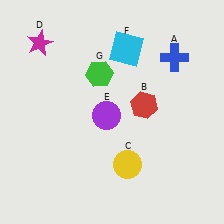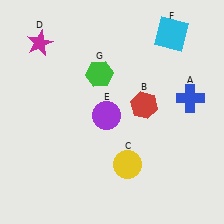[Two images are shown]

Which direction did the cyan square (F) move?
The cyan square (F) moved right.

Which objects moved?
The objects that moved are: the blue cross (A), the cyan square (F).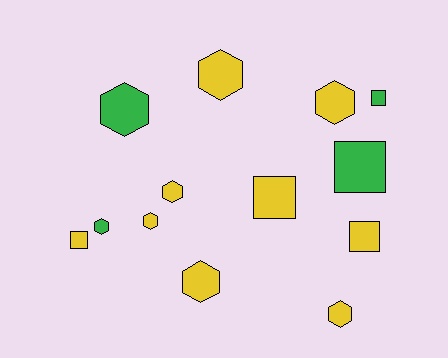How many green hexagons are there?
There are 2 green hexagons.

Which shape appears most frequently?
Hexagon, with 8 objects.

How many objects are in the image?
There are 13 objects.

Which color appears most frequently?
Yellow, with 9 objects.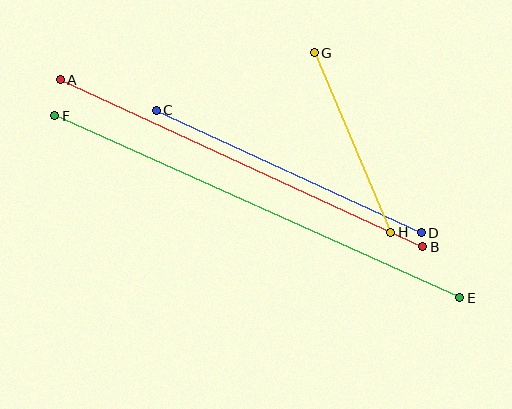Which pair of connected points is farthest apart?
Points E and F are farthest apart.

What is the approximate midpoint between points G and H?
The midpoint is at approximately (353, 142) pixels.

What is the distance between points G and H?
The distance is approximately 195 pixels.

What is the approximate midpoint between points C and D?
The midpoint is at approximately (289, 172) pixels.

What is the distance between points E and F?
The distance is approximately 444 pixels.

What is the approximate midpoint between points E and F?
The midpoint is at approximately (257, 207) pixels.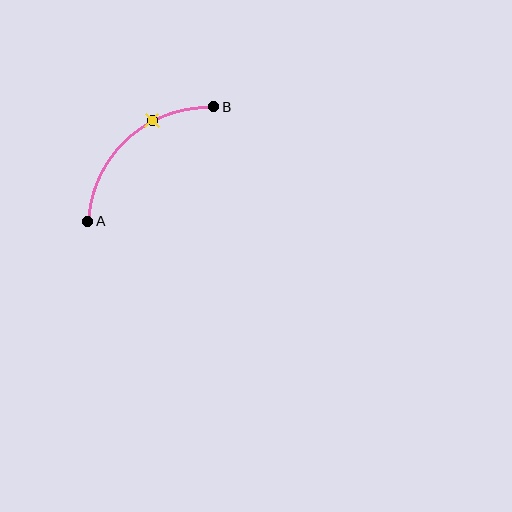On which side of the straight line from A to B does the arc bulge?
The arc bulges above and to the left of the straight line connecting A and B.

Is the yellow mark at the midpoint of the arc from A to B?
No. The yellow mark lies on the arc but is closer to endpoint B. The arc midpoint would be at the point on the curve equidistant along the arc from both A and B.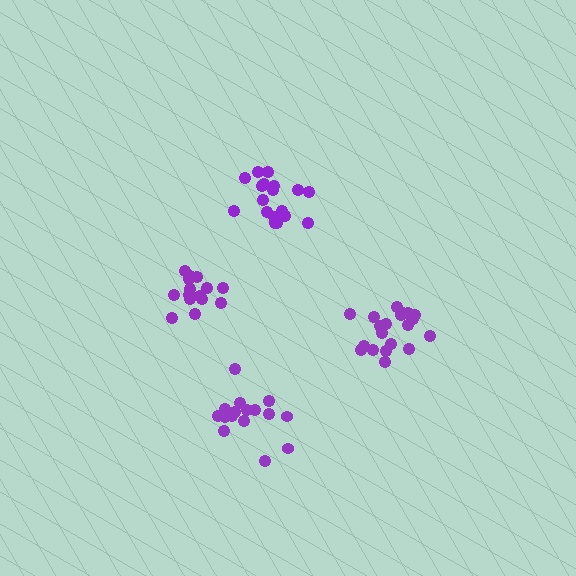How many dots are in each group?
Group 1: 16 dots, Group 2: 20 dots, Group 3: 18 dots, Group 4: 15 dots (69 total).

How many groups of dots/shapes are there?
There are 4 groups.